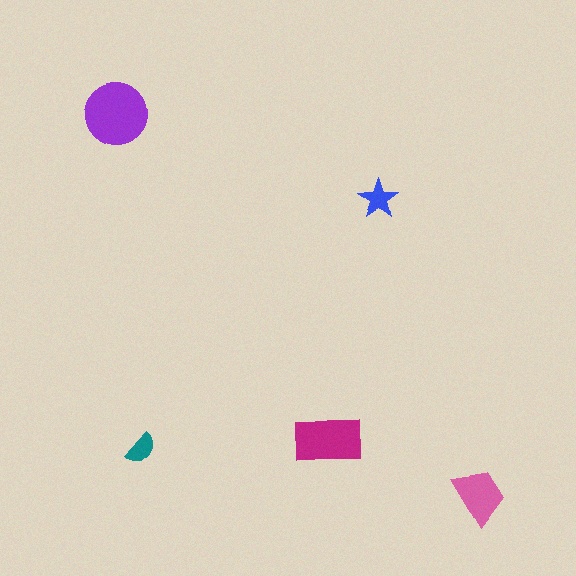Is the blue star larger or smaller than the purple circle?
Smaller.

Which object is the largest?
The purple circle.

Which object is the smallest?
The teal semicircle.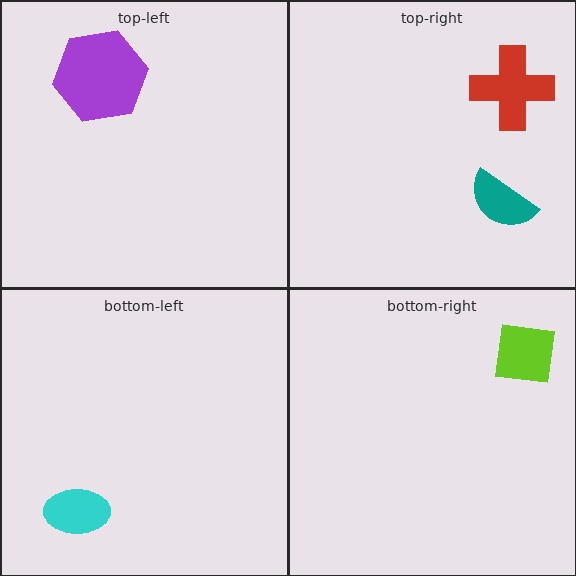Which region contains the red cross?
The top-right region.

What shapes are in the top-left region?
The purple hexagon.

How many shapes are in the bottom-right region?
1.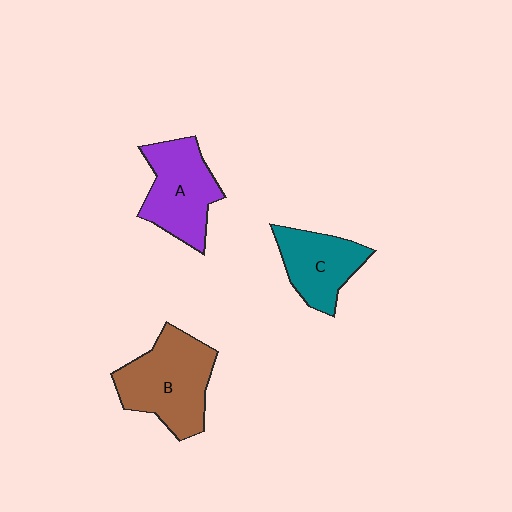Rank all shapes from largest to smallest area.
From largest to smallest: B (brown), A (purple), C (teal).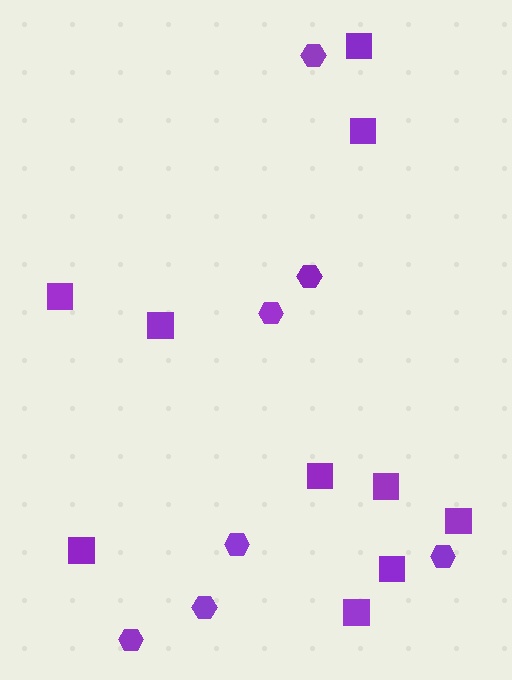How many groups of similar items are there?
There are 2 groups: one group of squares (10) and one group of hexagons (7).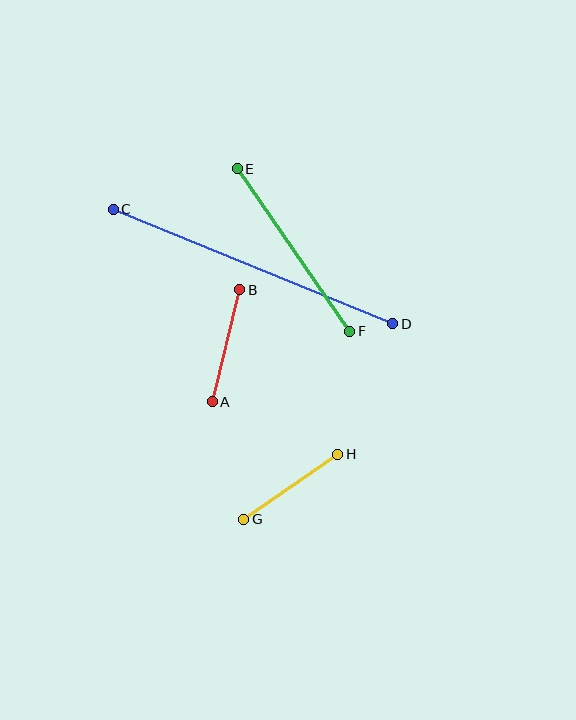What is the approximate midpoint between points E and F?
The midpoint is at approximately (294, 250) pixels.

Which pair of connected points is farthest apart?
Points C and D are farthest apart.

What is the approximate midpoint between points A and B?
The midpoint is at approximately (226, 346) pixels.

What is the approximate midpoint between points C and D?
The midpoint is at approximately (253, 267) pixels.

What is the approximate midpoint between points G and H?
The midpoint is at approximately (291, 487) pixels.